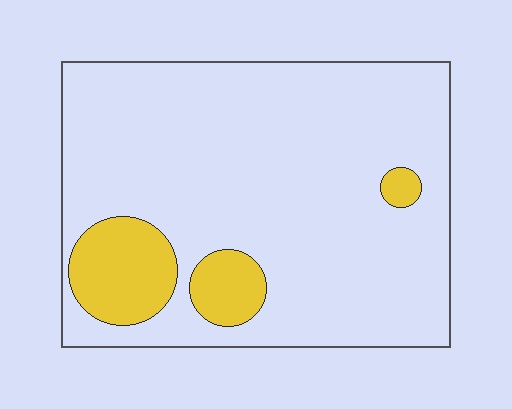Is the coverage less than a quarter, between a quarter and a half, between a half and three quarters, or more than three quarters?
Less than a quarter.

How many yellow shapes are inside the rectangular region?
3.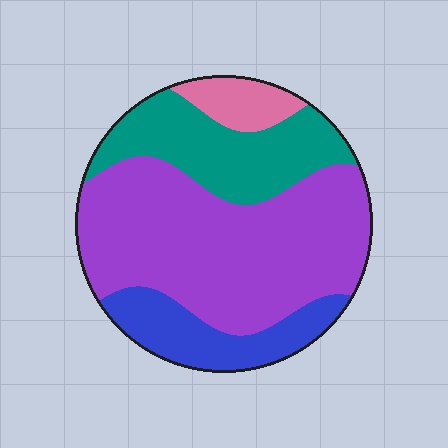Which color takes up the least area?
Pink, at roughly 5%.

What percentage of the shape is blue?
Blue takes up about one sixth (1/6) of the shape.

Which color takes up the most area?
Purple, at roughly 55%.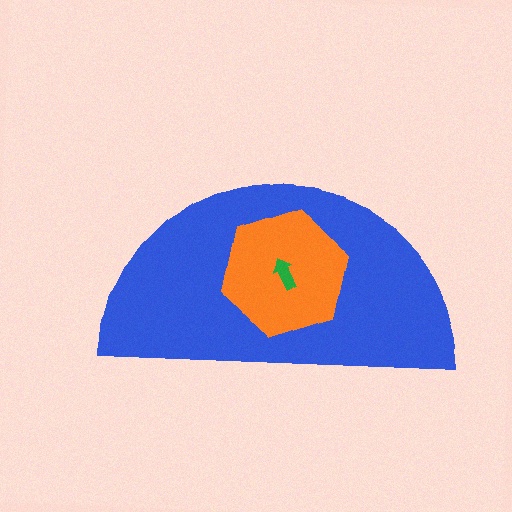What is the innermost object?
The green arrow.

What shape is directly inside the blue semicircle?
The orange hexagon.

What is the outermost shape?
The blue semicircle.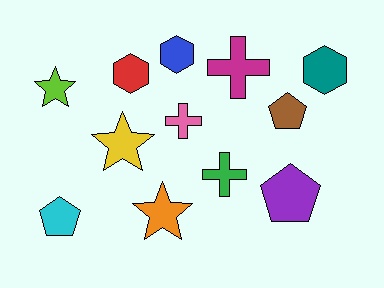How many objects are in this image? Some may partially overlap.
There are 12 objects.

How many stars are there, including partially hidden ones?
There are 3 stars.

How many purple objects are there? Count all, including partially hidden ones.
There is 1 purple object.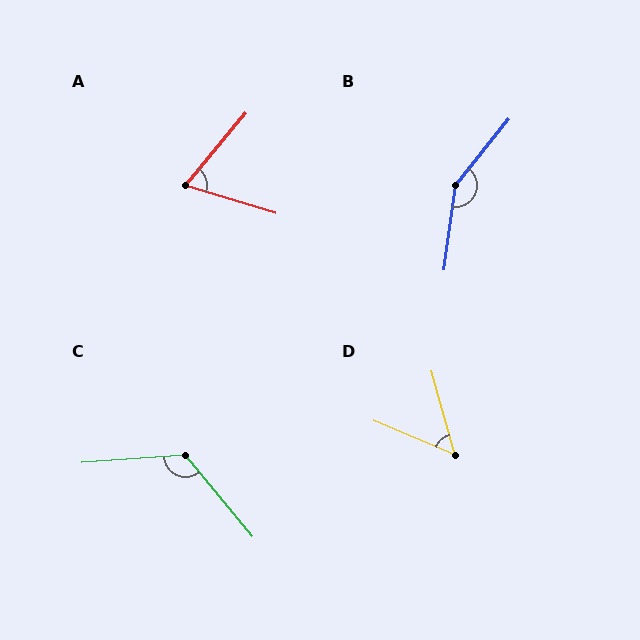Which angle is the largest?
B, at approximately 149 degrees.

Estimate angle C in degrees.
Approximately 126 degrees.